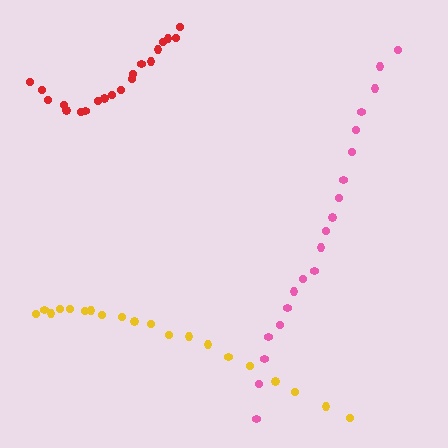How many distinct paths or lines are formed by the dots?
There are 3 distinct paths.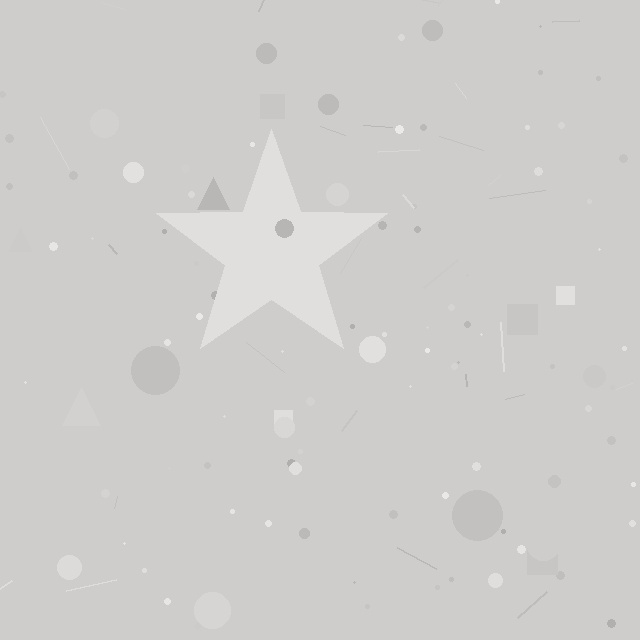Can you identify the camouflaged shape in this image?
The camouflaged shape is a star.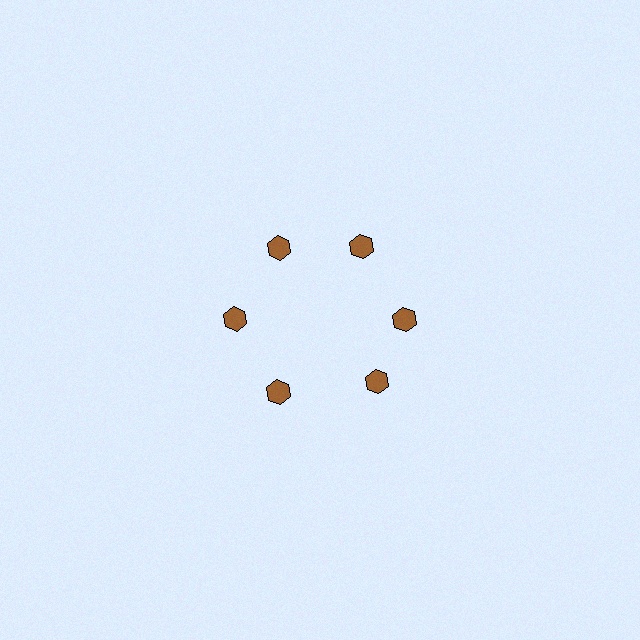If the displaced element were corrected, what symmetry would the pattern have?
It would have 6-fold rotational symmetry — the pattern would map onto itself every 60 degrees.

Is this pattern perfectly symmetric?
No. The 6 brown hexagons are arranged in a ring, but one element near the 5 o'clock position is rotated out of alignment along the ring, breaking the 6-fold rotational symmetry.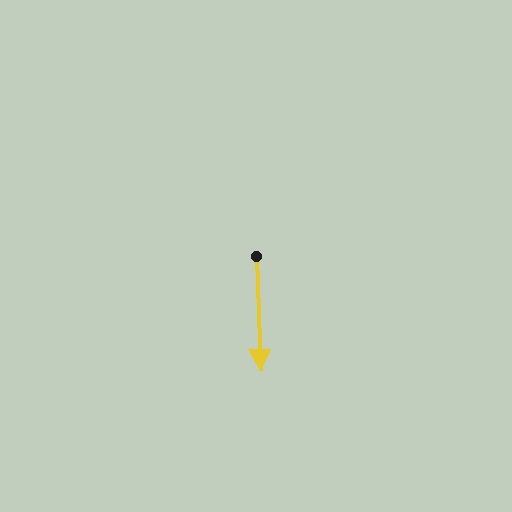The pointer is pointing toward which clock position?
Roughly 6 o'clock.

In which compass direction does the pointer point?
South.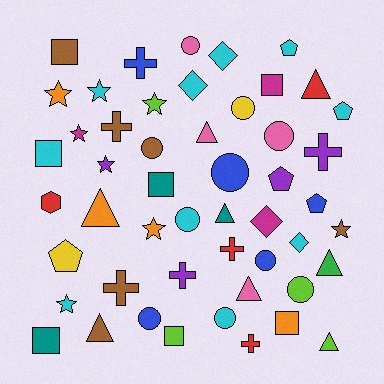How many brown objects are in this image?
There are 6 brown objects.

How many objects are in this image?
There are 50 objects.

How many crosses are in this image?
There are 7 crosses.